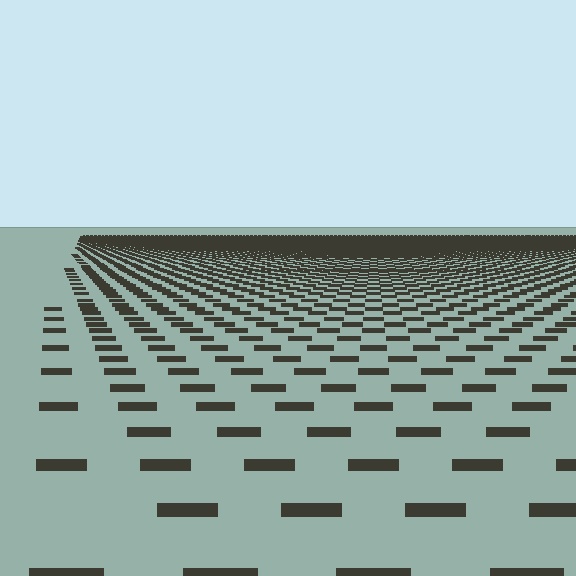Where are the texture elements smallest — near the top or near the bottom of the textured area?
Near the top.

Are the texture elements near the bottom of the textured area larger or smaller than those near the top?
Larger. Near the bottom, elements are closer to the viewer and appear at a bigger on-screen size.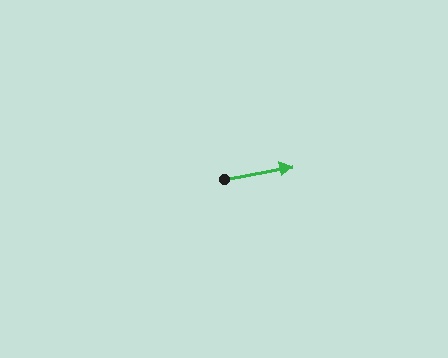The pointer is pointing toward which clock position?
Roughly 3 o'clock.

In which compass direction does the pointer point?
East.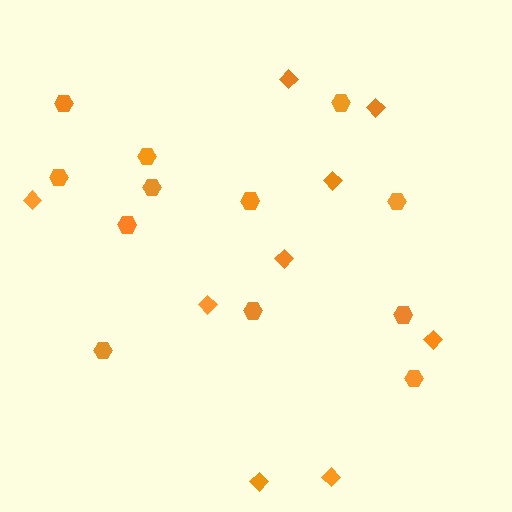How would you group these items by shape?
There are 2 groups: one group of diamonds (9) and one group of hexagons (12).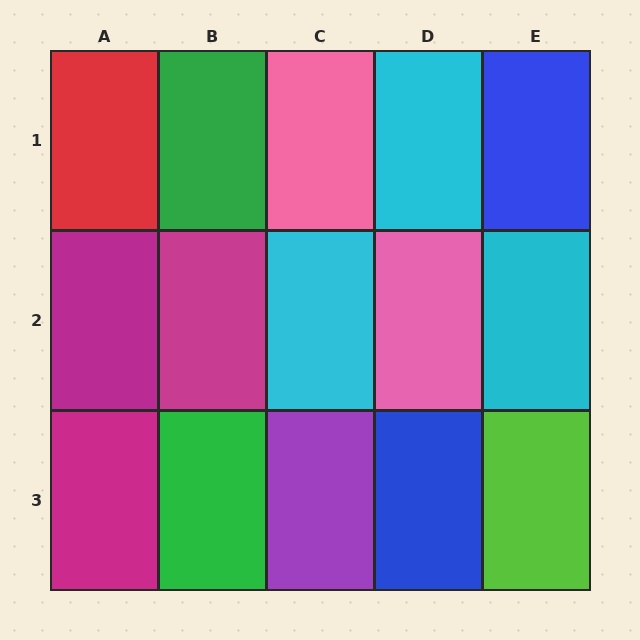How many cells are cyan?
3 cells are cyan.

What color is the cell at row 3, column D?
Blue.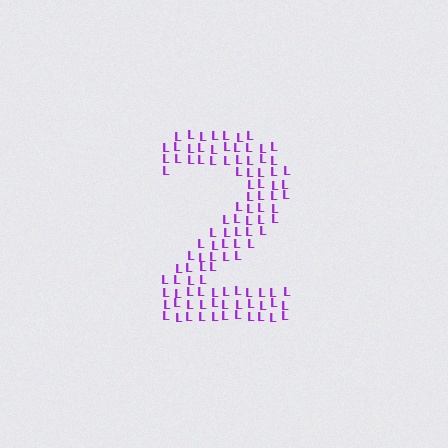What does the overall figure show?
The overall figure shows the digit 2.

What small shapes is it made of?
It is made of small letter L's.